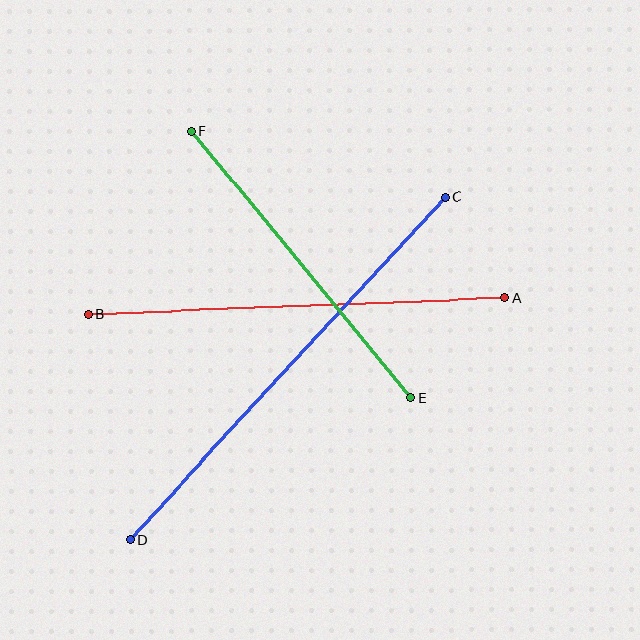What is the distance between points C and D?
The distance is approximately 465 pixels.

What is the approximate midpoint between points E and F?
The midpoint is at approximately (301, 265) pixels.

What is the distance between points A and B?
The distance is approximately 417 pixels.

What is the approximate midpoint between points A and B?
The midpoint is at approximately (296, 306) pixels.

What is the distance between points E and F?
The distance is approximately 344 pixels.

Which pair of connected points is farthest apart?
Points C and D are farthest apart.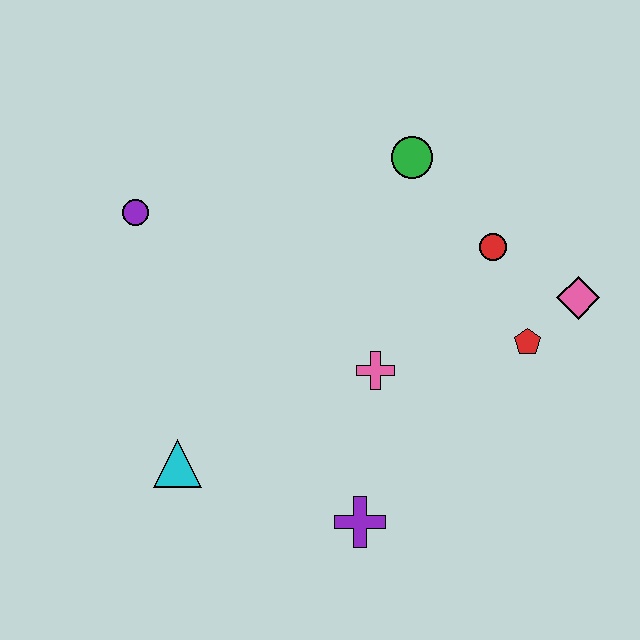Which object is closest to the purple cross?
The pink cross is closest to the purple cross.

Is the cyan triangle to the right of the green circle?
No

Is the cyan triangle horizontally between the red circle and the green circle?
No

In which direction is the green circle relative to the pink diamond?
The green circle is to the left of the pink diamond.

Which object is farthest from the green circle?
The cyan triangle is farthest from the green circle.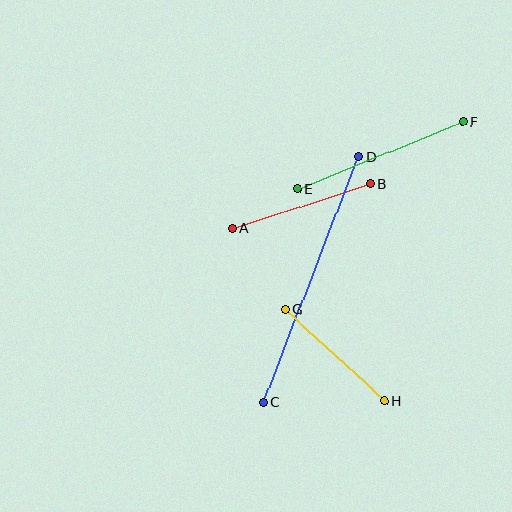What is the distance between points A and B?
The distance is approximately 144 pixels.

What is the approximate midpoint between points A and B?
The midpoint is at approximately (301, 206) pixels.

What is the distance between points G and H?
The distance is approximately 134 pixels.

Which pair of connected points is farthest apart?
Points C and D are farthest apart.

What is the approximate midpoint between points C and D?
The midpoint is at approximately (311, 279) pixels.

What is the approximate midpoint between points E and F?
The midpoint is at approximately (380, 155) pixels.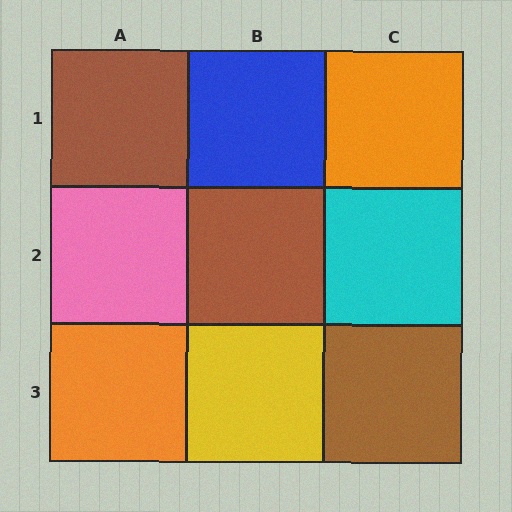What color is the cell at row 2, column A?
Pink.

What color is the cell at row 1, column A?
Brown.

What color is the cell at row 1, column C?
Orange.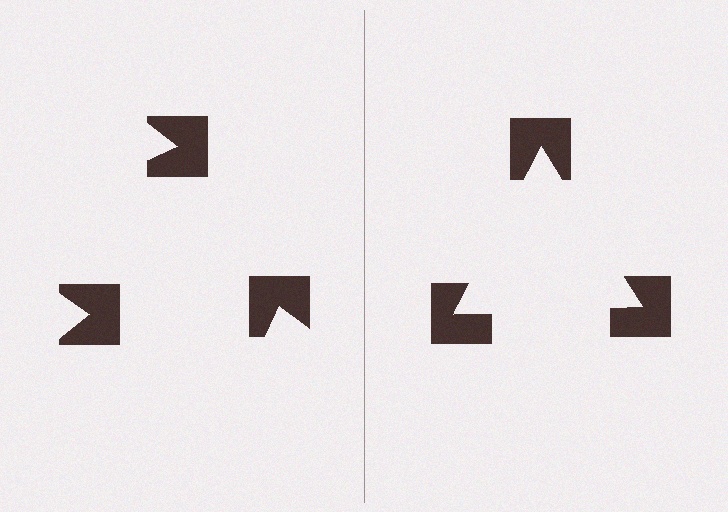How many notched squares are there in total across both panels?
6 — 3 on each side.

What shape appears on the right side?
An illusory triangle.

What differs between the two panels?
The notched squares are positioned identically on both sides; only the wedge orientations differ. On the right they align to a triangle; on the left they are misaligned.